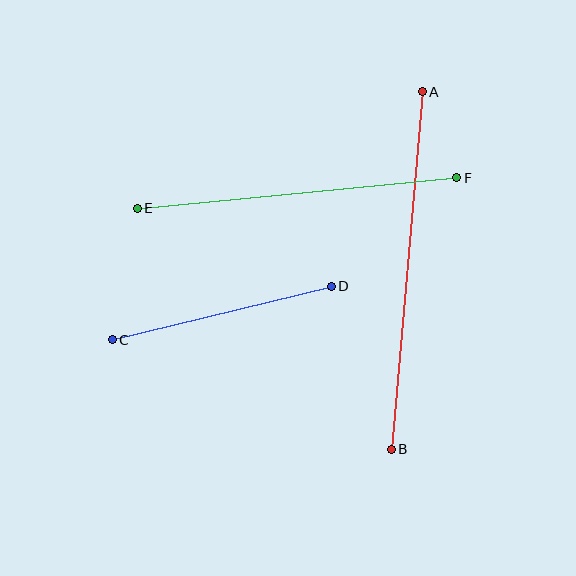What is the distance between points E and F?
The distance is approximately 321 pixels.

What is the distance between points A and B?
The distance is approximately 359 pixels.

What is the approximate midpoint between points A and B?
The midpoint is at approximately (407, 271) pixels.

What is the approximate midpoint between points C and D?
The midpoint is at approximately (222, 313) pixels.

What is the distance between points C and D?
The distance is approximately 225 pixels.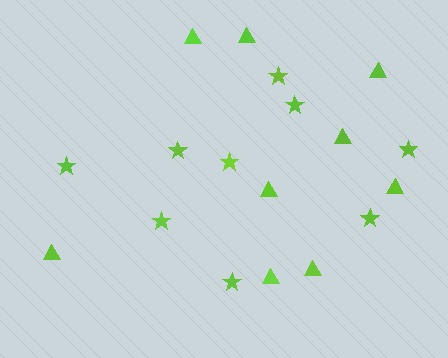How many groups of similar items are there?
There are 2 groups: one group of triangles (9) and one group of stars (9).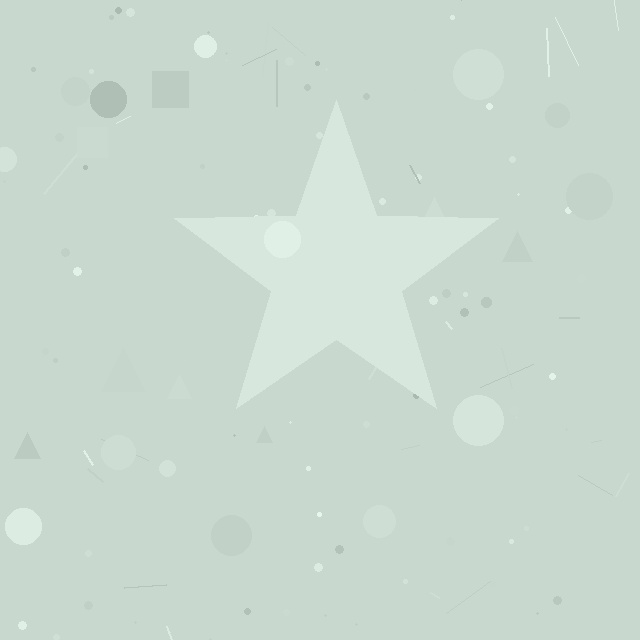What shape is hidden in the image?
A star is hidden in the image.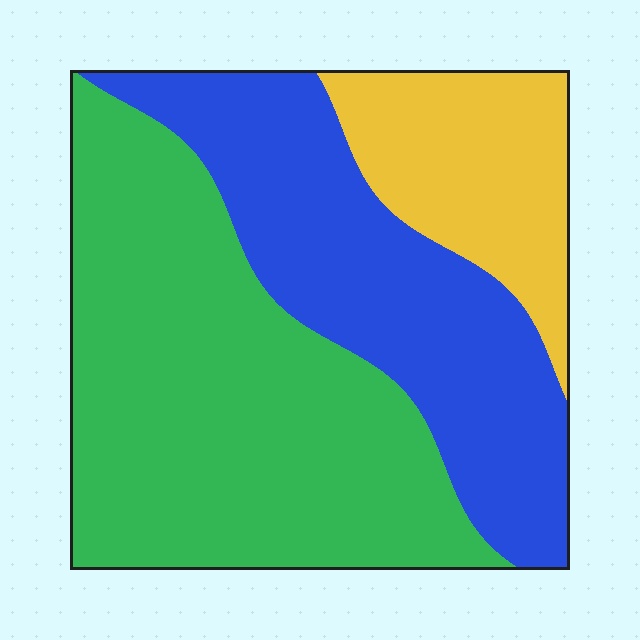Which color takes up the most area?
Green, at roughly 50%.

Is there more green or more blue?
Green.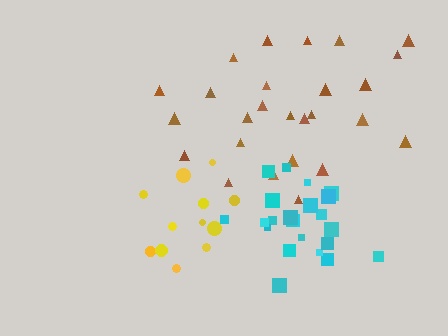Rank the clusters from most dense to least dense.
cyan, yellow, brown.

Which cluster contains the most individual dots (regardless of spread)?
Brown (26).